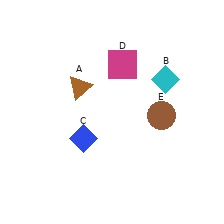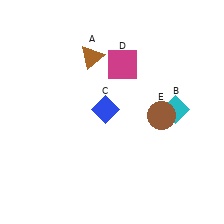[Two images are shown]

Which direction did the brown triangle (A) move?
The brown triangle (A) moved up.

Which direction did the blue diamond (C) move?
The blue diamond (C) moved up.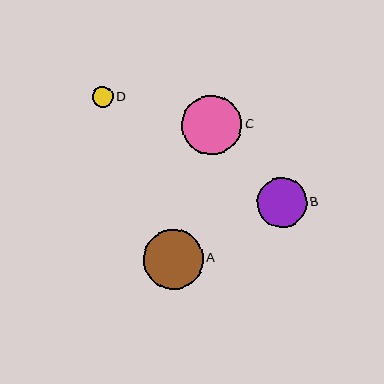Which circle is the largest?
Circle A is the largest with a size of approximately 60 pixels.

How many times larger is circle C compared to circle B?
Circle C is approximately 1.2 times the size of circle B.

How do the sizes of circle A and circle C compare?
Circle A and circle C are approximately the same size.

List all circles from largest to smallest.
From largest to smallest: A, C, B, D.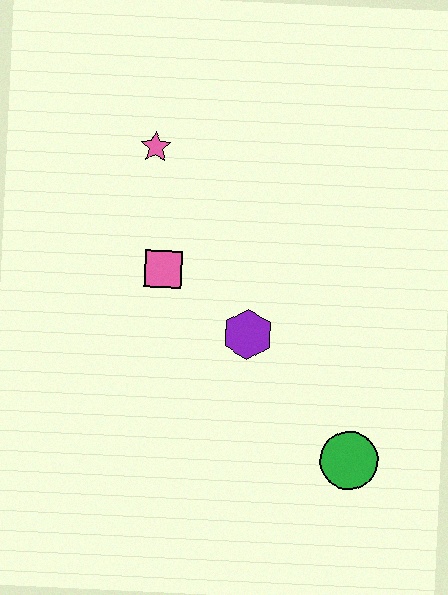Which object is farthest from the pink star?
The green circle is farthest from the pink star.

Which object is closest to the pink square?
The purple hexagon is closest to the pink square.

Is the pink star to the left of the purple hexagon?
Yes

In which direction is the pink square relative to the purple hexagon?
The pink square is to the left of the purple hexagon.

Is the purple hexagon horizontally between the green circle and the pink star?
Yes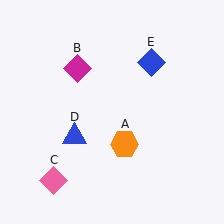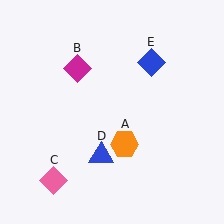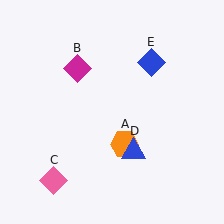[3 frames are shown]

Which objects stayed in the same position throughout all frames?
Orange hexagon (object A) and magenta diamond (object B) and pink diamond (object C) and blue diamond (object E) remained stationary.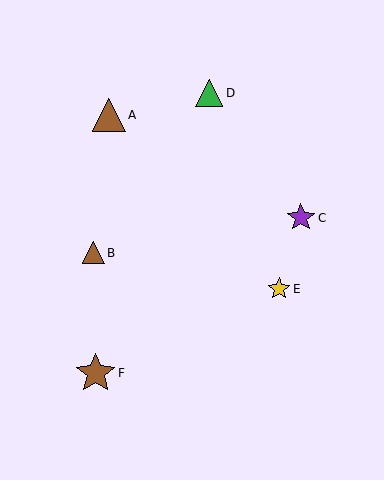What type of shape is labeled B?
Shape B is a brown triangle.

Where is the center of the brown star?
The center of the brown star is at (96, 373).